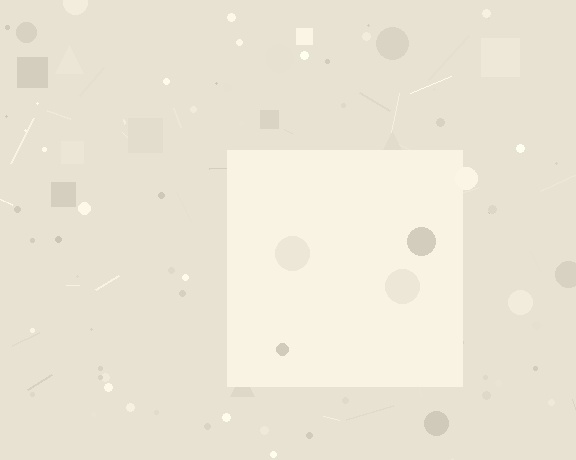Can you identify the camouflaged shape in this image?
The camouflaged shape is a square.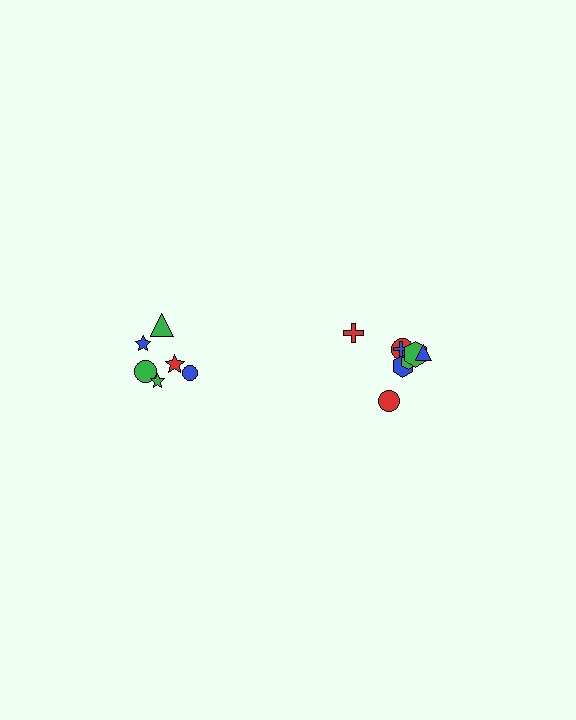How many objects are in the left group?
There are 6 objects.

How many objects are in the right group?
There are 8 objects.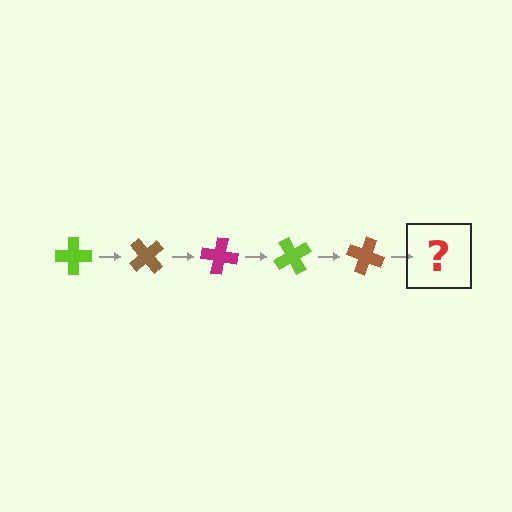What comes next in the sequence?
The next element should be a magenta cross, rotated 250 degrees from the start.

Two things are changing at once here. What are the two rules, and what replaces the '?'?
The two rules are that it rotates 50 degrees each step and the color cycles through lime, brown, and magenta. The '?' should be a magenta cross, rotated 250 degrees from the start.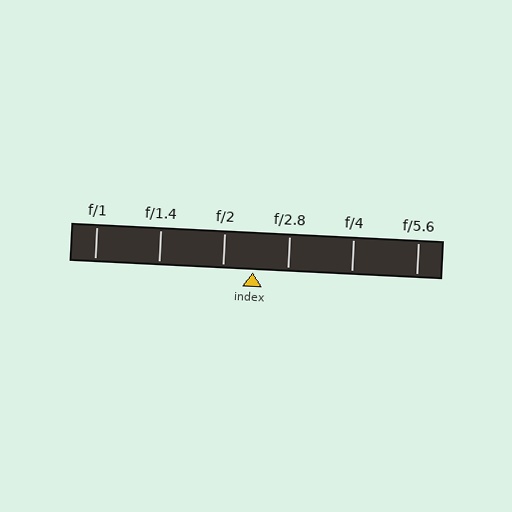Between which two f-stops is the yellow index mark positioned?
The index mark is between f/2 and f/2.8.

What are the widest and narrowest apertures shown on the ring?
The widest aperture shown is f/1 and the narrowest is f/5.6.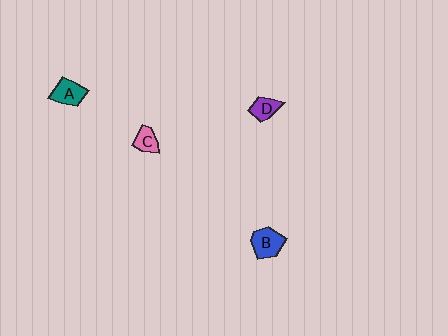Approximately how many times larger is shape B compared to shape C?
Approximately 1.6 times.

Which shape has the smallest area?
Shape C (pink).